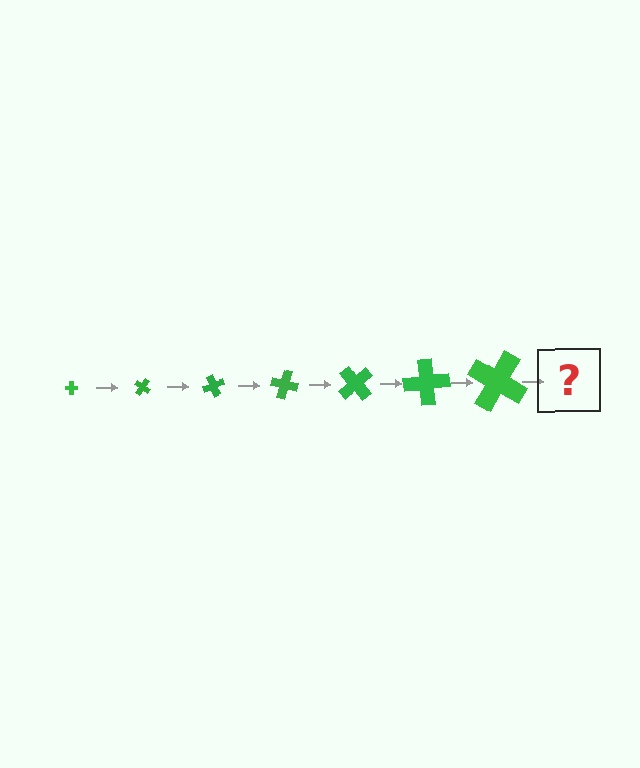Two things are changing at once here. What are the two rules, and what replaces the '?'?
The two rules are that the cross grows larger each step and it rotates 35 degrees each step. The '?' should be a cross, larger than the previous one and rotated 245 degrees from the start.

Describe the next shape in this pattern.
It should be a cross, larger than the previous one and rotated 245 degrees from the start.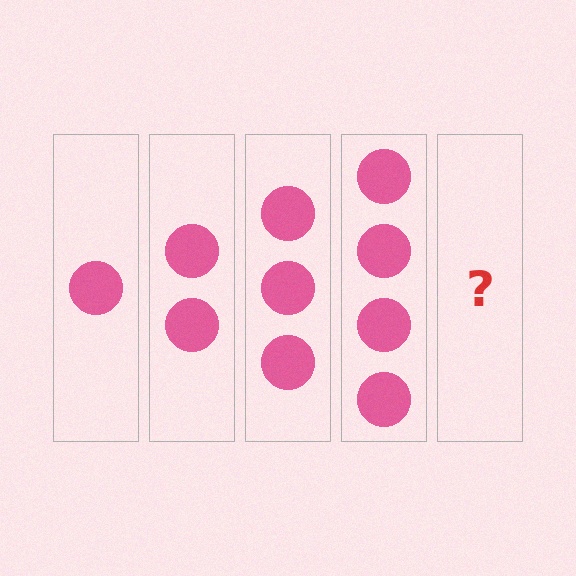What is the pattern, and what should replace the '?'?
The pattern is that each step adds one more circle. The '?' should be 5 circles.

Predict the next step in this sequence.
The next step is 5 circles.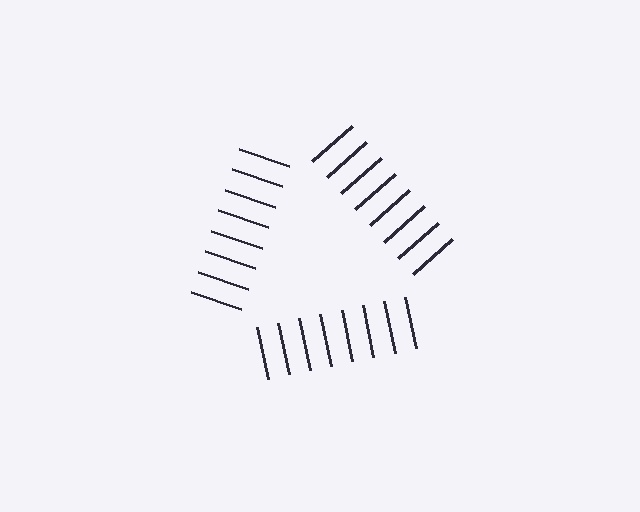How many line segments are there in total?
24 — 8 along each of the 3 edges.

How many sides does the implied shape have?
3 sides — the line-ends trace a triangle.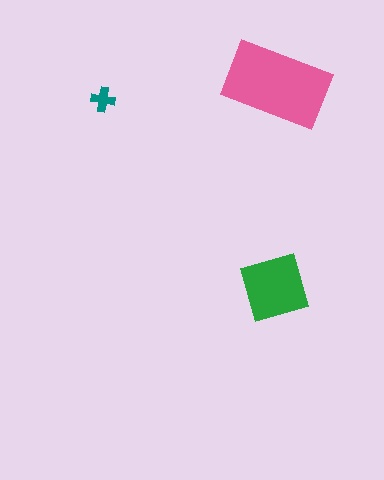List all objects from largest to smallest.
The pink rectangle, the green square, the teal cross.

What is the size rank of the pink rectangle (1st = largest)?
1st.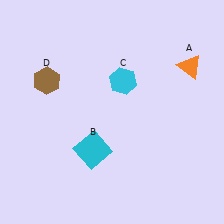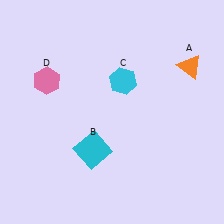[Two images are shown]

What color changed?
The hexagon (D) changed from brown in Image 1 to pink in Image 2.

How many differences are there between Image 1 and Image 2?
There is 1 difference between the two images.